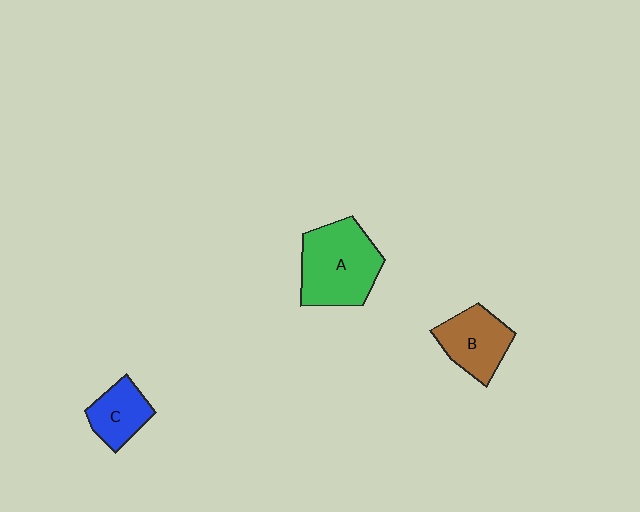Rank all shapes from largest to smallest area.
From largest to smallest: A (green), B (brown), C (blue).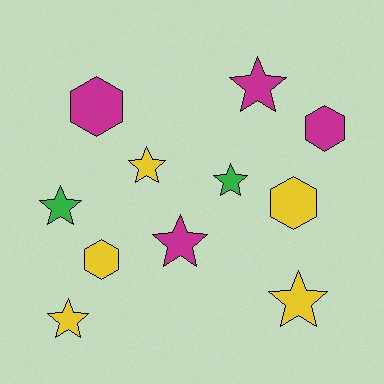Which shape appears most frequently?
Star, with 7 objects.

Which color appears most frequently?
Yellow, with 5 objects.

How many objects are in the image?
There are 11 objects.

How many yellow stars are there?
There are 3 yellow stars.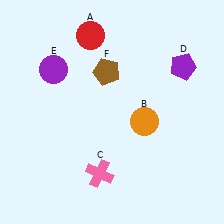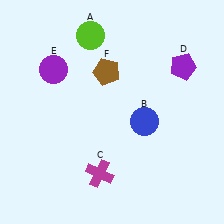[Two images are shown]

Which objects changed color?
A changed from red to lime. B changed from orange to blue. C changed from pink to magenta.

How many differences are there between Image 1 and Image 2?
There are 3 differences between the two images.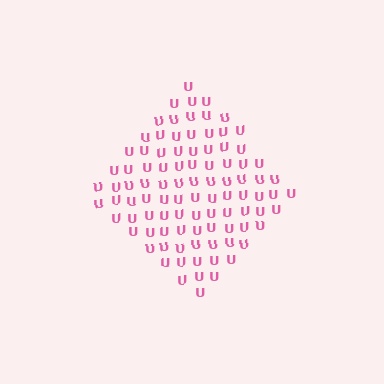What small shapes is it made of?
It is made of small letter U's.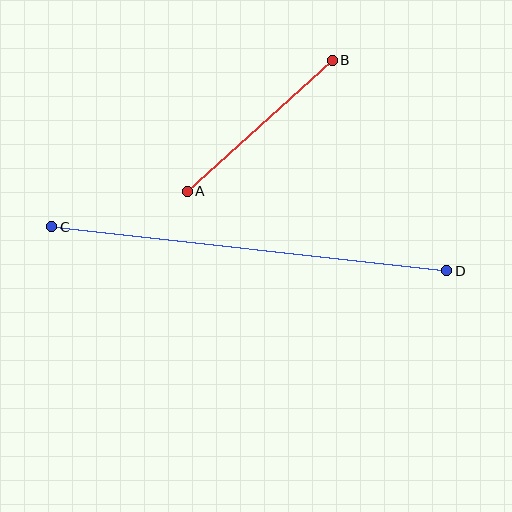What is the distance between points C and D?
The distance is approximately 397 pixels.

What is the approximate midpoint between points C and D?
The midpoint is at approximately (249, 249) pixels.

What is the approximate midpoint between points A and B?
The midpoint is at approximately (260, 126) pixels.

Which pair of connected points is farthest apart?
Points C and D are farthest apart.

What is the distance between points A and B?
The distance is approximately 195 pixels.